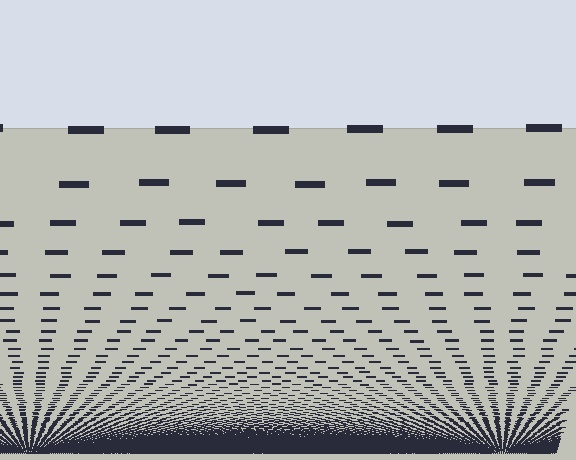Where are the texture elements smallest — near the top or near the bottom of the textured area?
Near the bottom.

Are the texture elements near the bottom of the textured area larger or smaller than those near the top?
Smaller. The gradient is inverted — elements near the bottom are smaller and denser.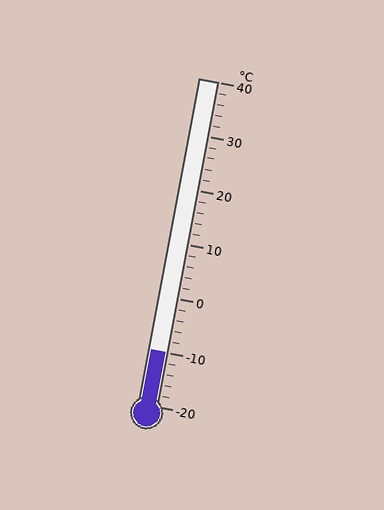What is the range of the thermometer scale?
The thermometer scale ranges from -20°C to 40°C.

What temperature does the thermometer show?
The thermometer shows approximately -10°C.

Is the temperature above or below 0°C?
The temperature is below 0°C.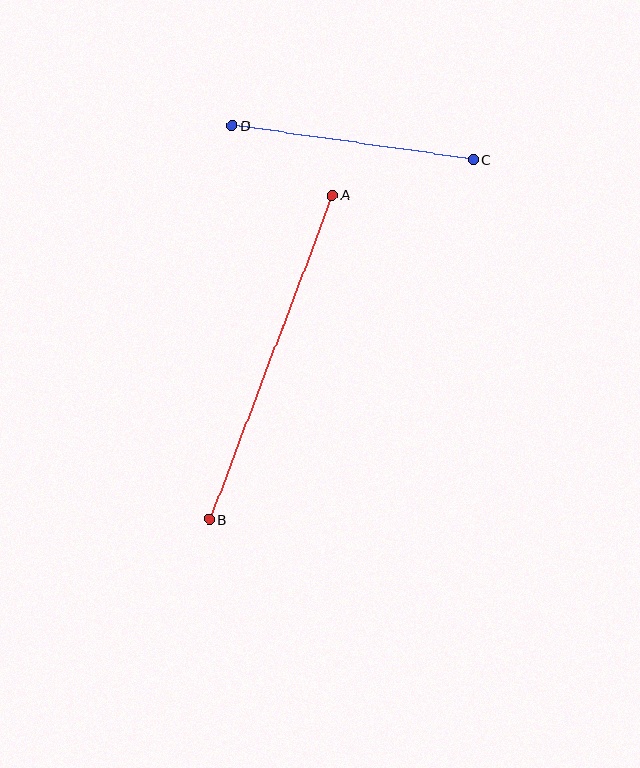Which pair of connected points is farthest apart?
Points A and B are farthest apart.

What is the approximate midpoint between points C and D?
The midpoint is at approximately (353, 143) pixels.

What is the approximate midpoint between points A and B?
The midpoint is at approximately (271, 358) pixels.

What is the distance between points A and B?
The distance is approximately 346 pixels.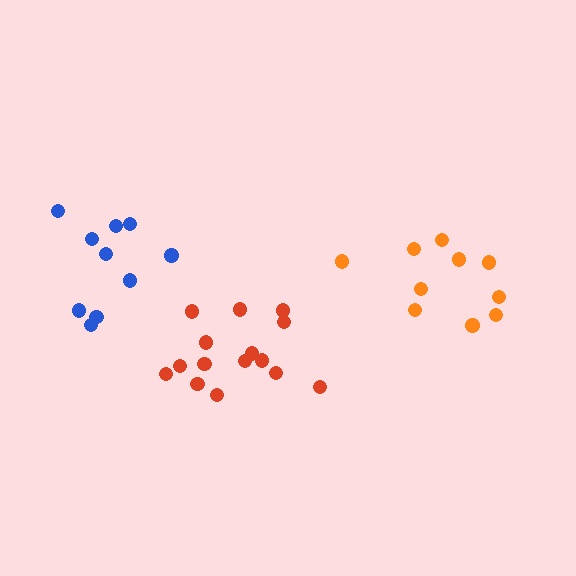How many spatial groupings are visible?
There are 3 spatial groupings.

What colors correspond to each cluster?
The clusters are colored: red, orange, blue.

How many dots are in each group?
Group 1: 15 dots, Group 2: 10 dots, Group 3: 10 dots (35 total).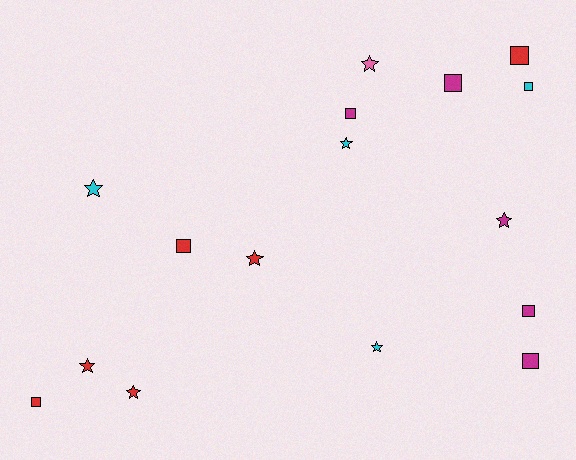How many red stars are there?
There are 3 red stars.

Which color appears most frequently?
Red, with 6 objects.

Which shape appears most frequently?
Star, with 8 objects.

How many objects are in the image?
There are 16 objects.